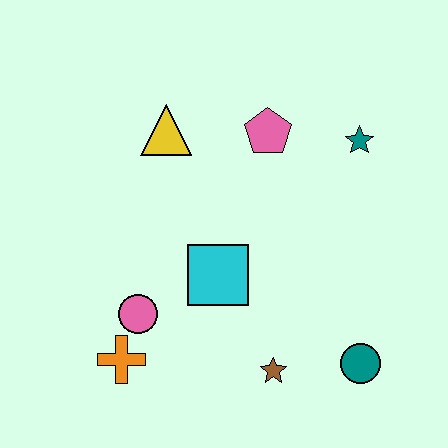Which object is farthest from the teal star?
The orange cross is farthest from the teal star.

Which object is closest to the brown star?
The teal circle is closest to the brown star.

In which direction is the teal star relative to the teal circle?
The teal star is above the teal circle.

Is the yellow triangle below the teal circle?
No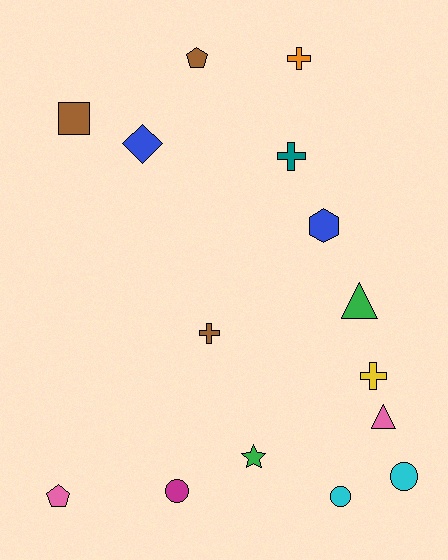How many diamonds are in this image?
There is 1 diamond.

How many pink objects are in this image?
There are 2 pink objects.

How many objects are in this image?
There are 15 objects.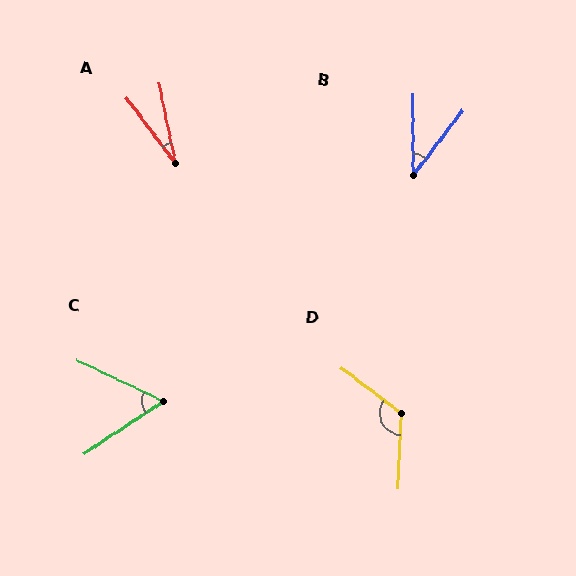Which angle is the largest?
D, at approximately 125 degrees.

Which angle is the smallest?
A, at approximately 25 degrees.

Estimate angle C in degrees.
Approximately 59 degrees.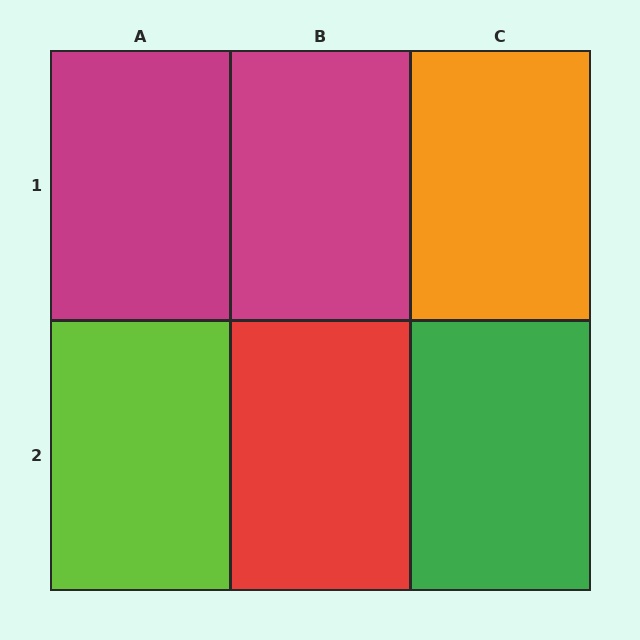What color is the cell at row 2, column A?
Lime.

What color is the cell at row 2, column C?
Green.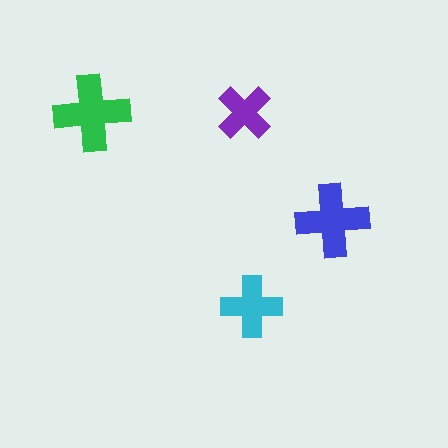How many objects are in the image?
There are 4 objects in the image.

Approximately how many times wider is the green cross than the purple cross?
About 1.5 times wider.